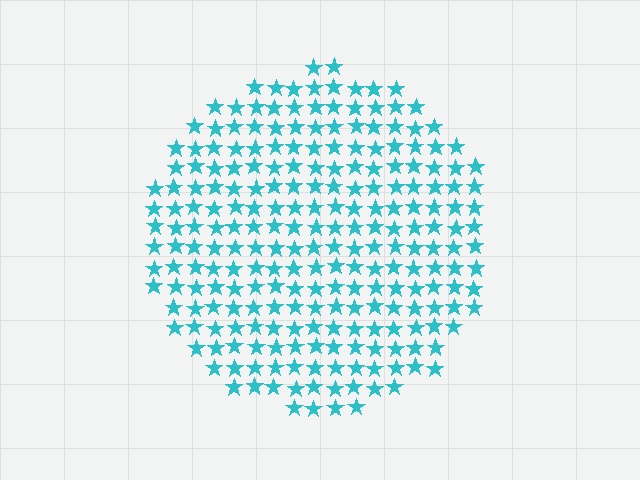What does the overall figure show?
The overall figure shows a circle.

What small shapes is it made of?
It is made of small stars.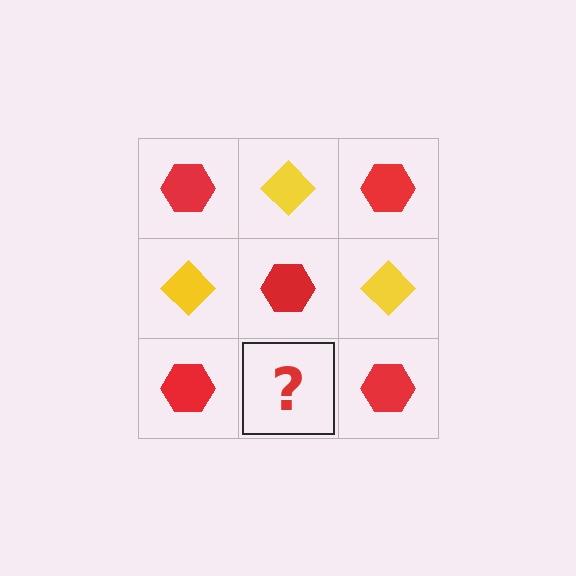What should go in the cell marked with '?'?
The missing cell should contain a yellow diamond.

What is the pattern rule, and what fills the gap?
The rule is that it alternates red hexagon and yellow diamond in a checkerboard pattern. The gap should be filled with a yellow diamond.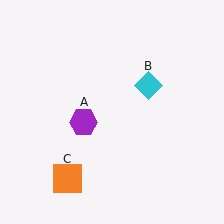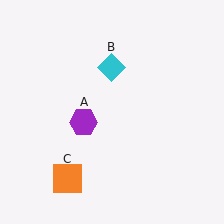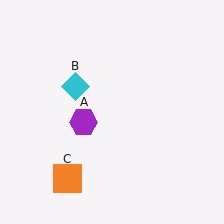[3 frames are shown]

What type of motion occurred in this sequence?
The cyan diamond (object B) rotated counterclockwise around the center of the scene.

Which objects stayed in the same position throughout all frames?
Purple hexagon (object A) and orange square (object C) remained stationary.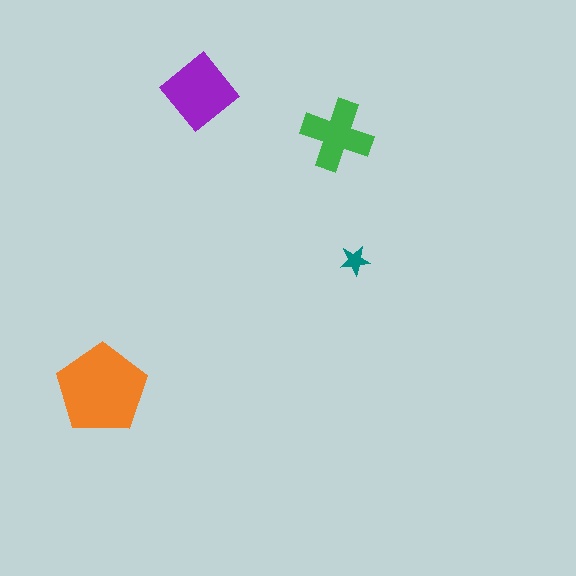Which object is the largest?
The orange pentagon.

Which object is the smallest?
The teal star.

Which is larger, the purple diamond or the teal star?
The purple diamond.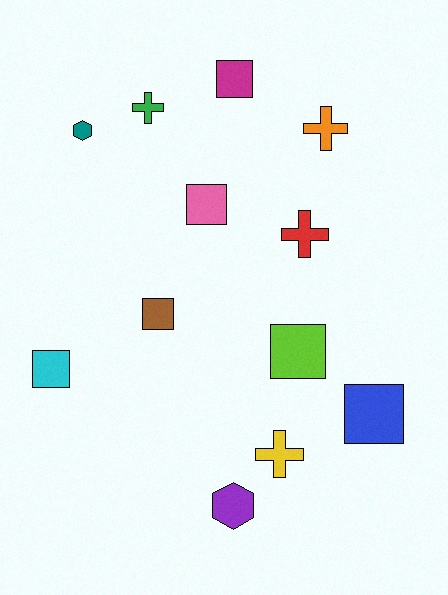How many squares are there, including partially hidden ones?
There are 6 squares.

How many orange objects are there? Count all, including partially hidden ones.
There is 1 orange object.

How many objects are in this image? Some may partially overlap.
There are 12 objects.